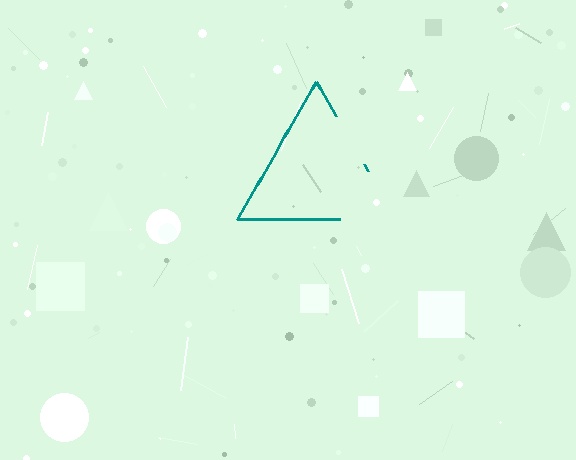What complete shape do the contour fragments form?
The contour fragments form a triangle.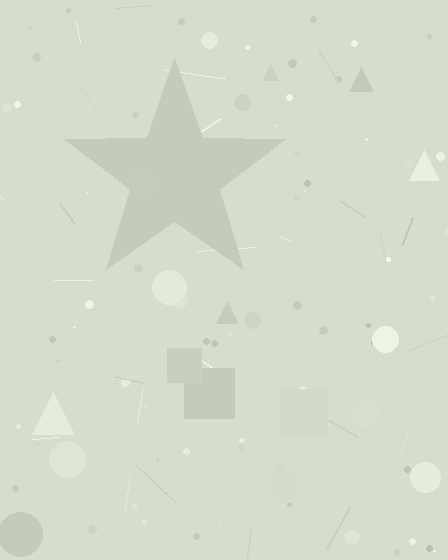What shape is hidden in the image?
A star is hidden in the image.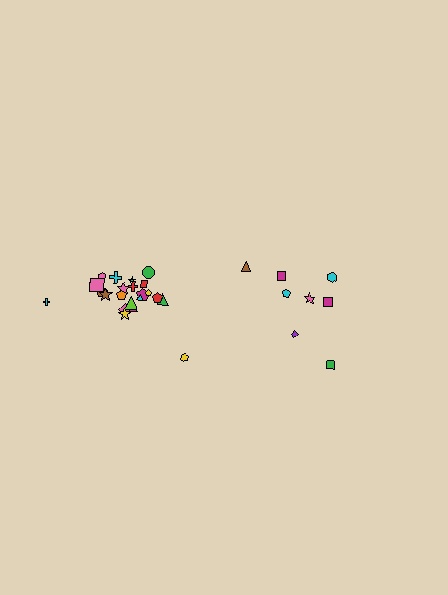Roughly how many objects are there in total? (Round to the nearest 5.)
Roughly 30 objects in total.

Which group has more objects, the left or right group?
The left group.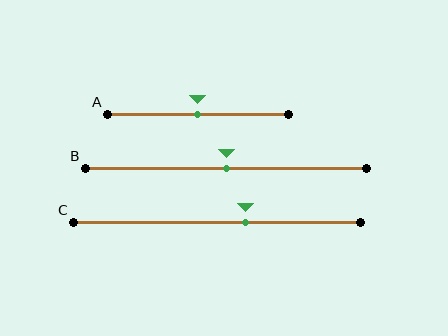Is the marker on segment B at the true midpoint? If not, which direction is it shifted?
Yes, the marker on segment B is at the true midpoint.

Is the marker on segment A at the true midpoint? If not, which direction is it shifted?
Yes, the marker on segment A is at the true midpoint.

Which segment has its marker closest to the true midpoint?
Segment A has its marker closest to the true midpoint.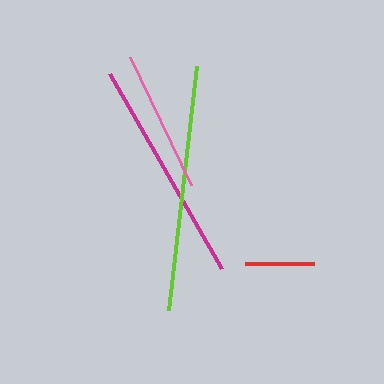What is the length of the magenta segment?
The magenta segment is approximately 225 pixels long.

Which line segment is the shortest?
The red line is the shortest at approximately 69 pixels.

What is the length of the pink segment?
The pink segment is approximately 142 pixels long.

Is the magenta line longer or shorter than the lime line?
The lime line is longer than the magenta line.